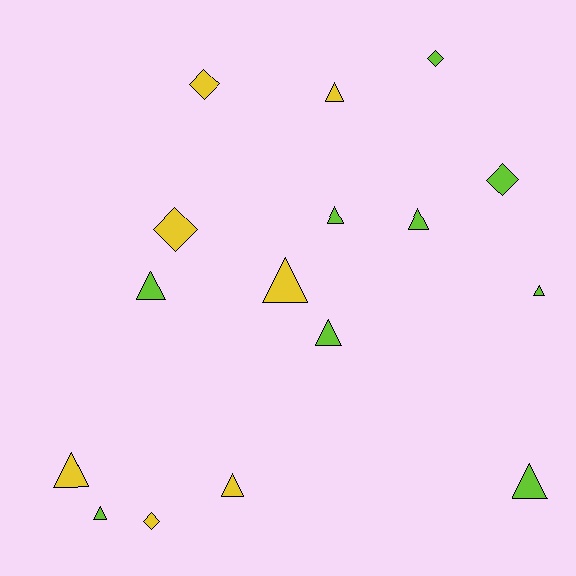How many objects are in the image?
There are 16 objects.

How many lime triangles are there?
There are 7 lime triangles.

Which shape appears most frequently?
Triangle, with 11 objects.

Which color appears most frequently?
Lime, with 9 objects.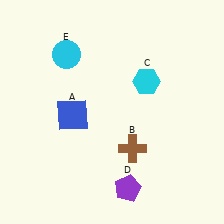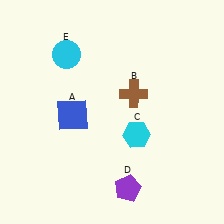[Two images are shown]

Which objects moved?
The objects that moved are: the brown cross (B), the cyan hexagon (C).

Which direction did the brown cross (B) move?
The brown cross (B) moved up.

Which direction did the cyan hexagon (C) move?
The cyan hexagon (C) moved down.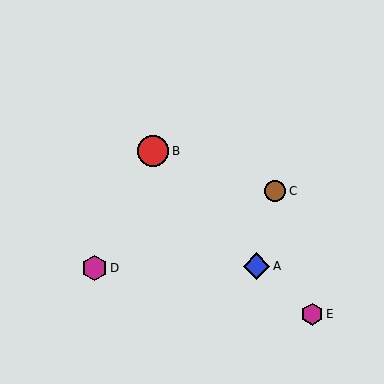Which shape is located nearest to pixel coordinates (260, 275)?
The blue diamond (labeled A) at (256, 266) is nearest to that location.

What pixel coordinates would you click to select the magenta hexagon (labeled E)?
Click at (312, 314) to select the magenta hexagon E.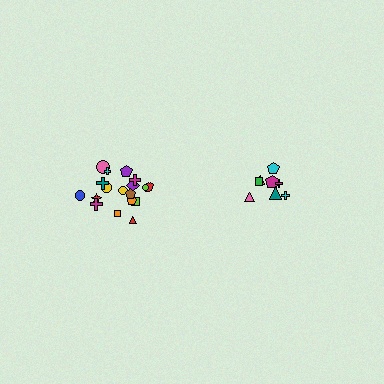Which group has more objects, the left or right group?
The left group.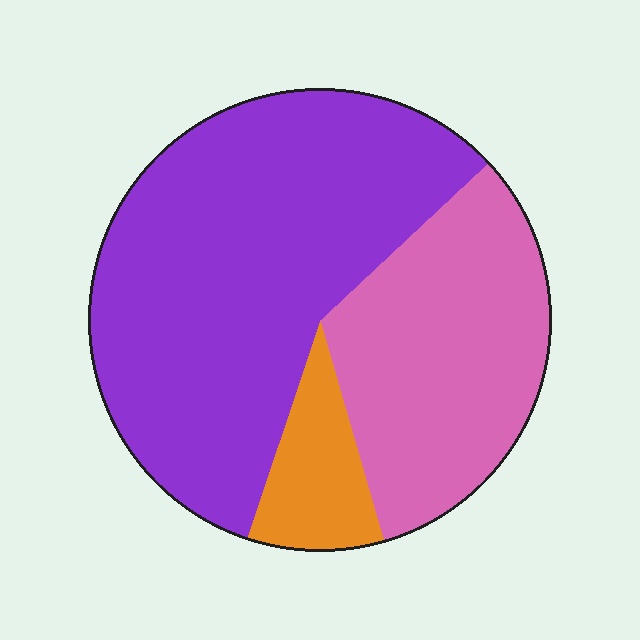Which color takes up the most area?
Purple, at roughly 60%.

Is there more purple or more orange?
Purple.